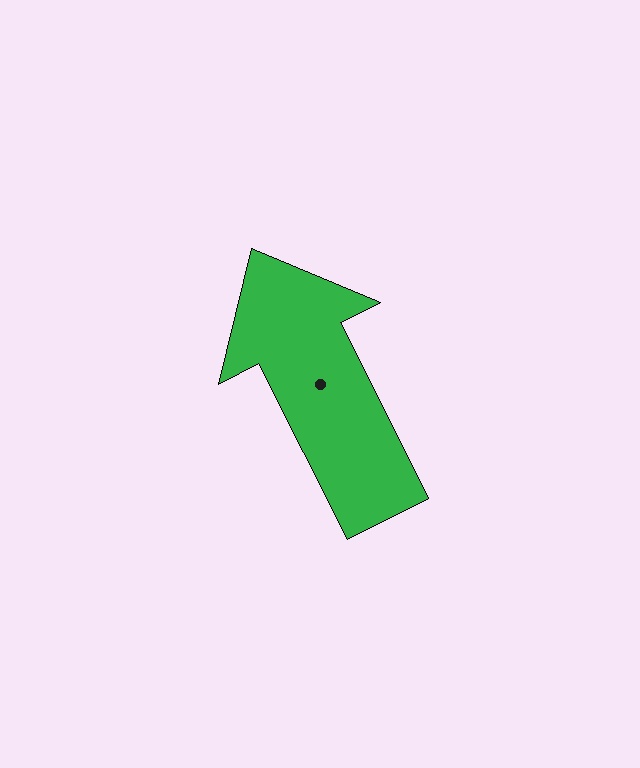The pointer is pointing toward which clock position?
Roughly 11 o'clock.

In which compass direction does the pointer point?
Northwest.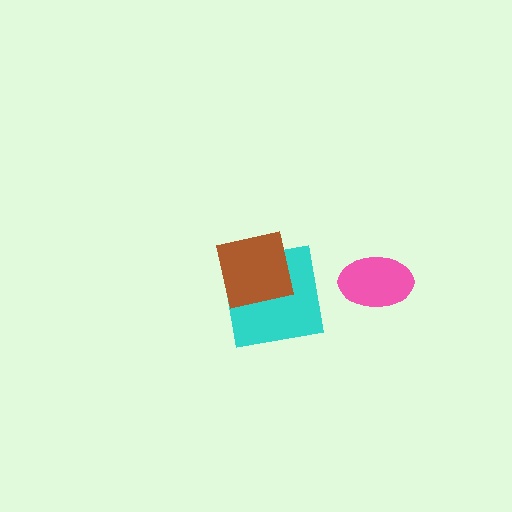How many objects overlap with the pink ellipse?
0 objects overlap with the pink ellipse.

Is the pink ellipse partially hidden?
No, no other shape covers it.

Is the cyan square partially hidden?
Yes, it is partially covered by another shape.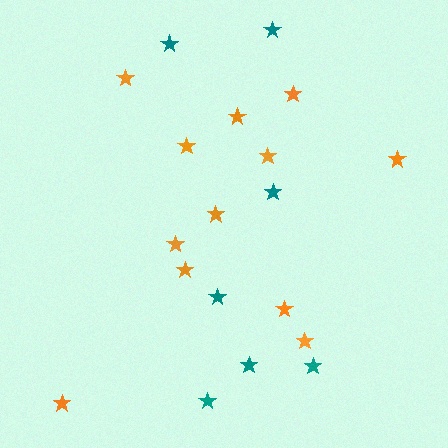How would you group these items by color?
There are 2 groups: one group of orange stars (12) and one group of teal stars (7).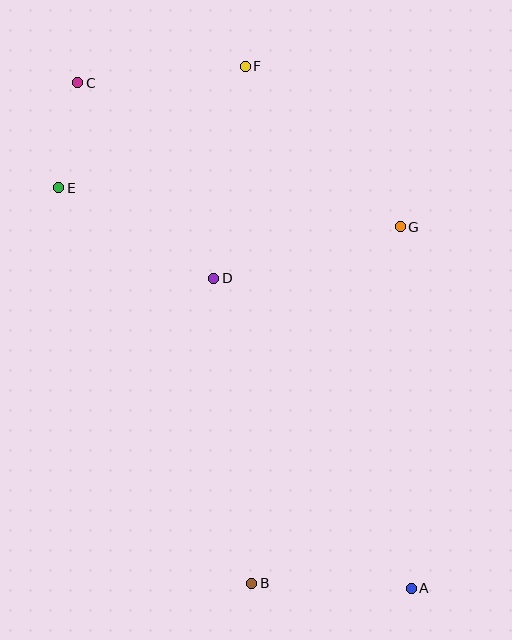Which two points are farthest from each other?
Points A and C are farthest from each other.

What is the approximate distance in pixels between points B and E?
The distance between B and E is approximately 440 pixels.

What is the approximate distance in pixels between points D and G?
The distance between D and G is approximately 193 pixels.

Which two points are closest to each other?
Points C and E are closest to each other.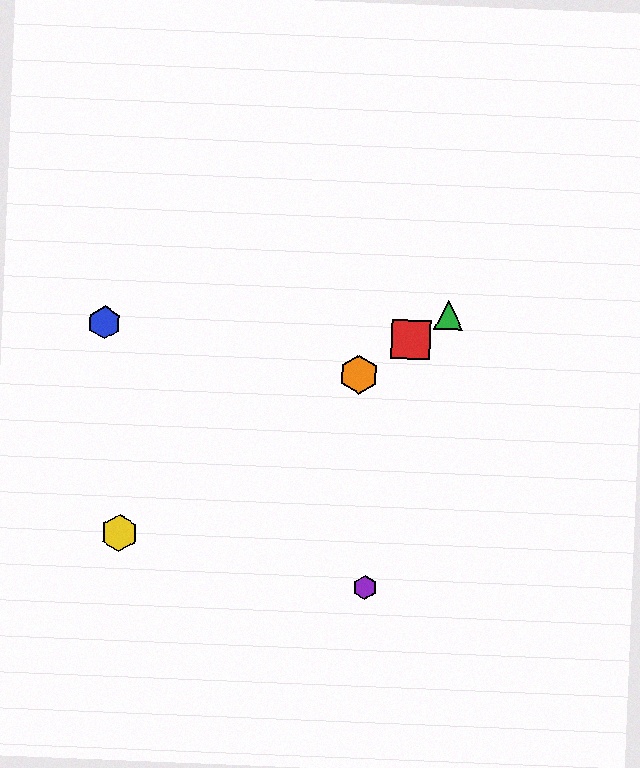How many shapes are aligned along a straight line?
4 shapes (the red square, the green triangle, the yellow hexagon, the orange hexagon) are aligned along a straight line.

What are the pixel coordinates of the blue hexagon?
The blue hexagon is at (105, 323).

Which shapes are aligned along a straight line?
The red square, the green triangle, the yellow hexagon, the orange hexagon are aligned along a straight line.